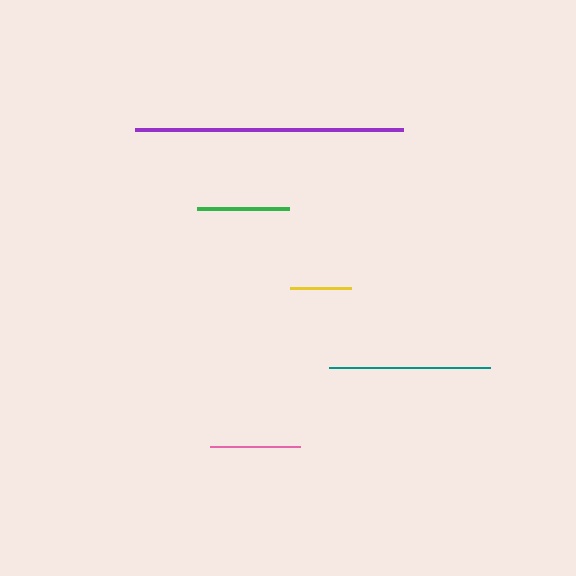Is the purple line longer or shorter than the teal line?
The purple line is longer than the teal line.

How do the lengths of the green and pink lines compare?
The green and pink lines are approximately the same length.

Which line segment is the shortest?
The yellow line is the shortest at approximately 61 pixels.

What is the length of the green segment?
The green segment is approximately 92 pixels long.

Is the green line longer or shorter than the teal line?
The teal line is longer than the green line.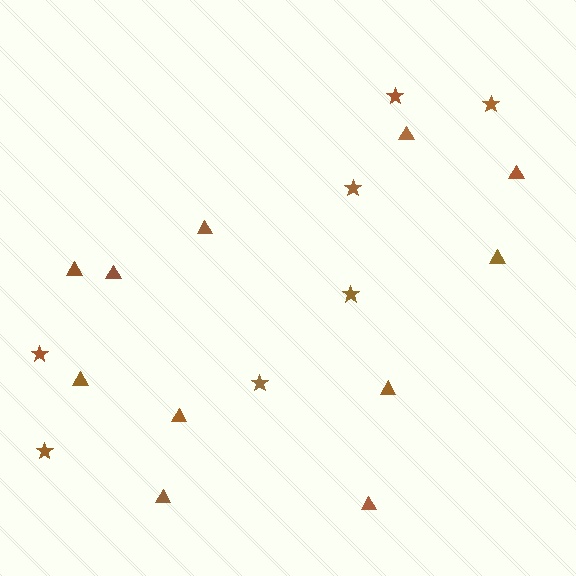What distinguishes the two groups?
There are 2 groups: one group of stars (7) and one group of triangles (11).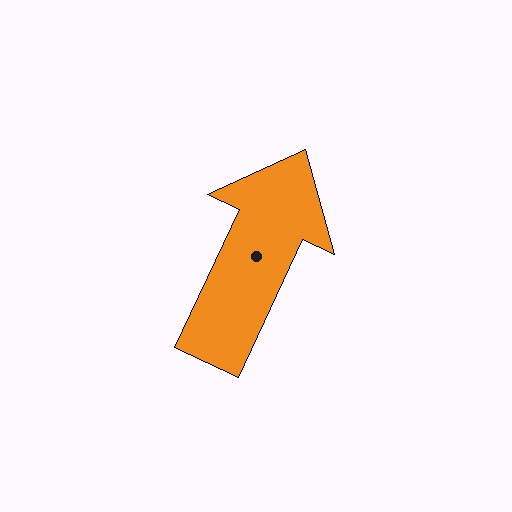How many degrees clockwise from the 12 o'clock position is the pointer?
Approximately 25 degrees.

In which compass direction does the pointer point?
Northeast.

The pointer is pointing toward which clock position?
Roughly 1 o'clock.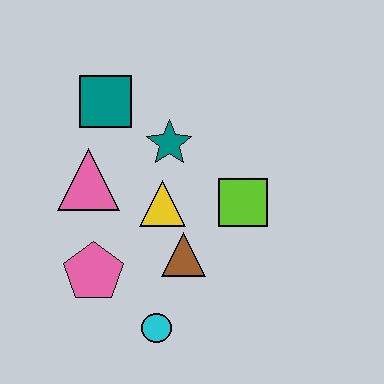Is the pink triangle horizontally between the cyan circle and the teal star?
No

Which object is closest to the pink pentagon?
The cyan circle is closest to the pink pentagon.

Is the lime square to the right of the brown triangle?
Yes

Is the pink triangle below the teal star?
Yes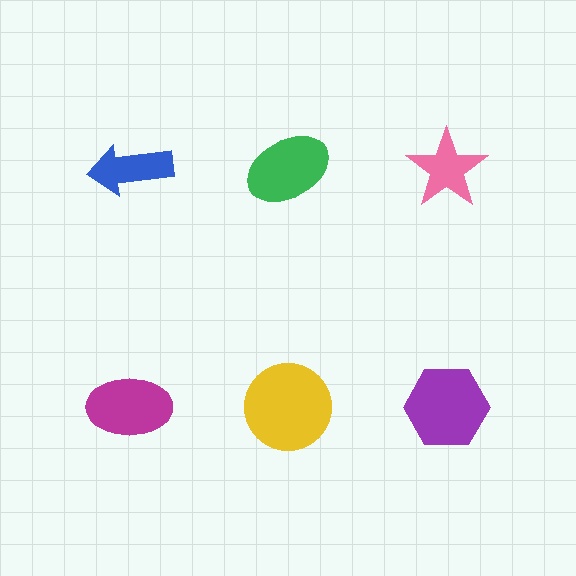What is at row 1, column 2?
A green ellipse.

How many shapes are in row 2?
3 shapes.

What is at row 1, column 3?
A pink star.